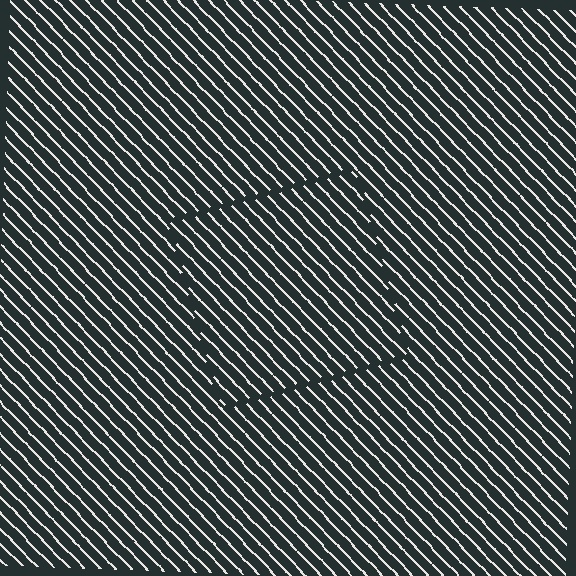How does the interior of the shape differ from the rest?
The interior of the shape contains the same grating, shifted by half a period — the contour is defined by the phase discontinuity where line-ends from the inner and outer gratings abut.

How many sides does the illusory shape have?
4 sides — the line-ends trace a square.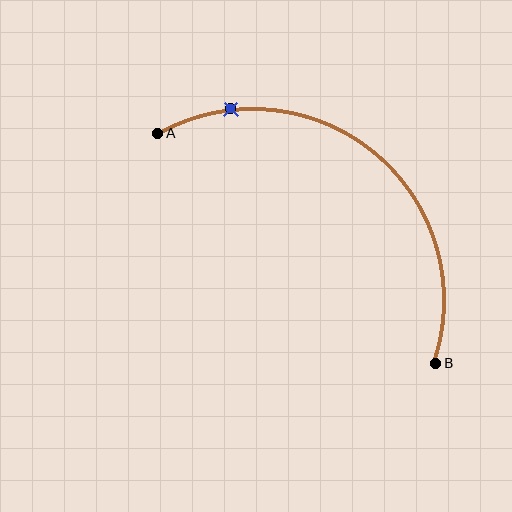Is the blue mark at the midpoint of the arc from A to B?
No. The blue mark lies on the arc but is closer to endpoint A. The arc midpoint would be at the point on the curve equidistant along the arc from both A and B.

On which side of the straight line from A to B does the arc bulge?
The arc bulges above and to the right of the straight line connecting A and B.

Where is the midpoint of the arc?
The arc midpoint is the point on the curve farthest from the straight line joining A and B. It sits above and to the right of that line.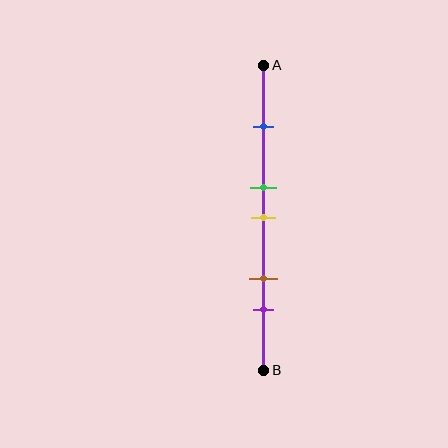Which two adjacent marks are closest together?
The green and yellow marks are the closest adjacent pair.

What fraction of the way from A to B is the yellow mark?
The yellow mark is approximately 50% (0.5) of the way from A to B.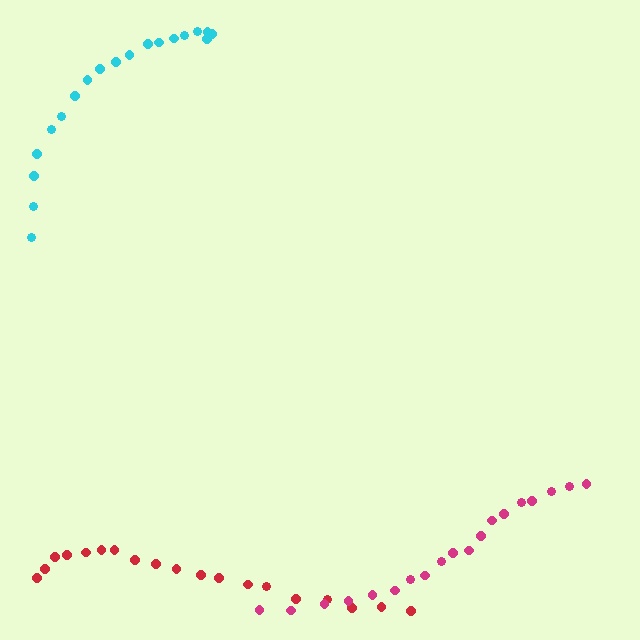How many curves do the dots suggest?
There are 3 distinct paths.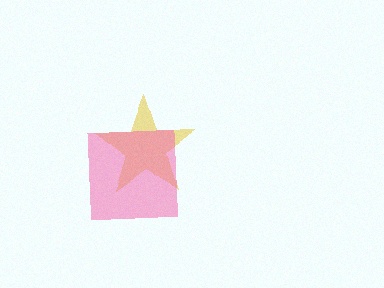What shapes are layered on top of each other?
The layered shapes are: a yellow star, a pink square.